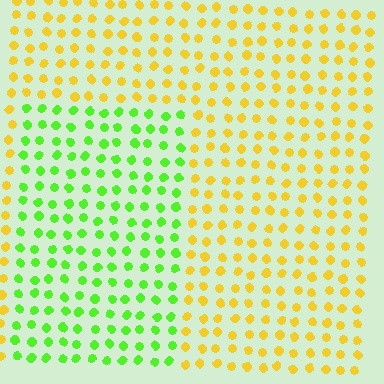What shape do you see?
I see a rectangle.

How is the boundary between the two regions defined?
The boundary is defined purely by a slight shift in hue (about 59 degrees). Spacing, size, and orientation are identical on both sides.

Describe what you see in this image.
The image is filled with small yellow elements in a uniform arrangement. A rectangle-shaped region is visible where the elements are tinted to a slightly different hue, forming a subtle color boundary.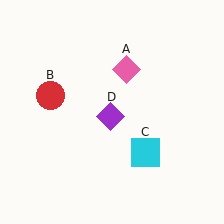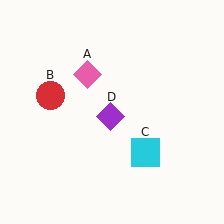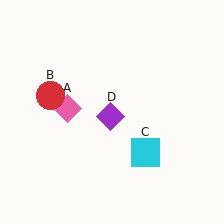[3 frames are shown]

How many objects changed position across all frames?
1 object changed position: pink diamond (object A).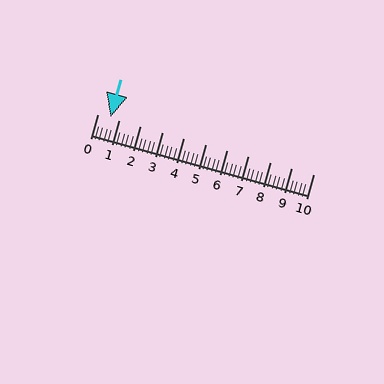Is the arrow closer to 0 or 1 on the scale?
The arrow is closer to 1.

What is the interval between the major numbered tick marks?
The major tick marks are spaced 1 units apart.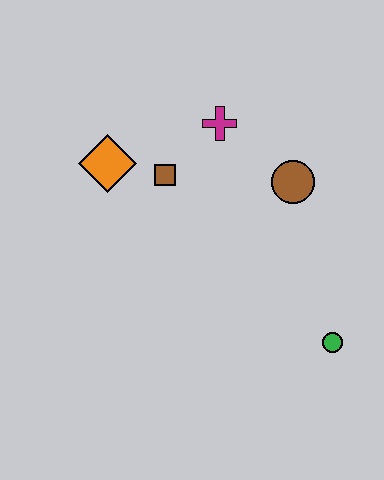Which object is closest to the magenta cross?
The brown square is closest to the magenta cross.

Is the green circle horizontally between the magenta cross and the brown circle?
No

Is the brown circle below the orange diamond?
Yes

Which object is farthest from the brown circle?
The orange diamond is farthest from the brown circle.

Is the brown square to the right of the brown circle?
No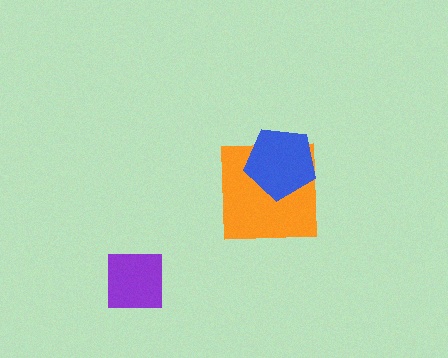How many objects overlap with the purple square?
0 objects overlap with the purple square.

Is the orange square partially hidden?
Yes, it is partially covered by another shape.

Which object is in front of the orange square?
The blue pentagon is in front of the orange square.